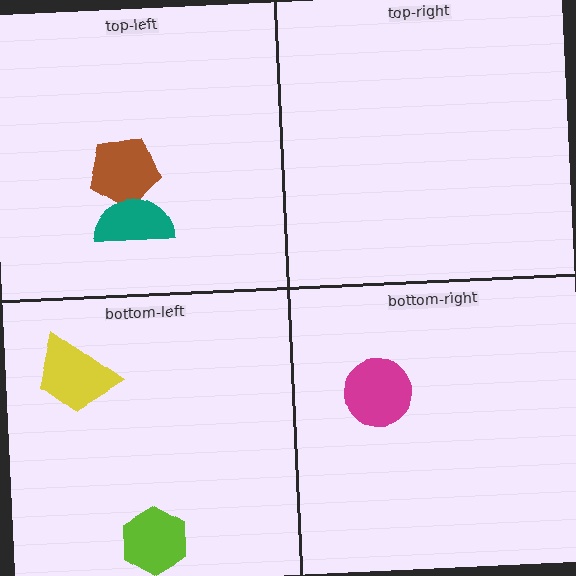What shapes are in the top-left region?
The brown pentagon, the teal semicircle.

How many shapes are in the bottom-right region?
1.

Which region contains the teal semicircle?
The top-left region.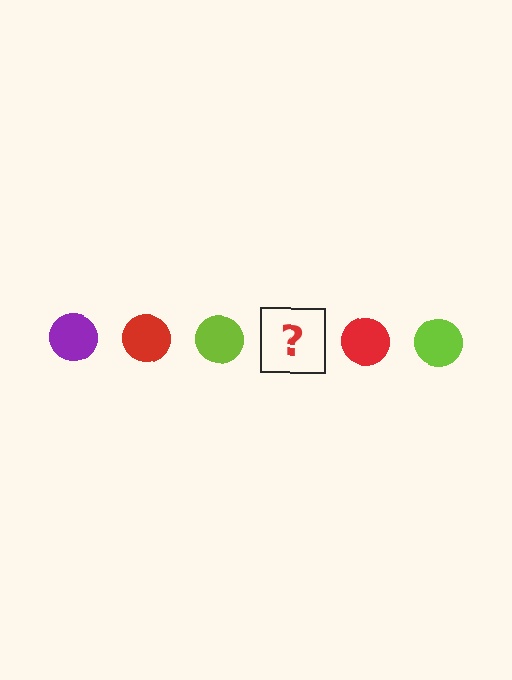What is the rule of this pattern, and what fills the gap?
The rule is that the pattern cycles through purple, red, lime circles. The gap should be filled with a purple circle.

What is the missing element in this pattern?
The missing element is a purple circle.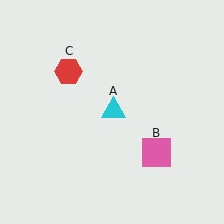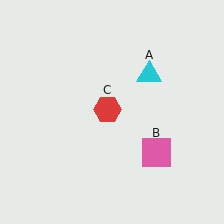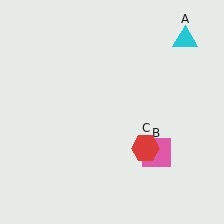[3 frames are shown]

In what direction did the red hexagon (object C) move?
The red hexagon (object C) moved down and to the right.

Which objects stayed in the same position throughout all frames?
Pink square (object B) remained stationary.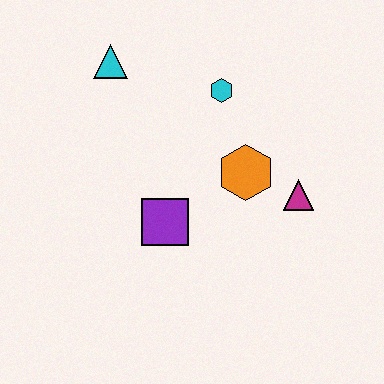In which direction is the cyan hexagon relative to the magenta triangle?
The cyan hexagon is above the magenta triangle.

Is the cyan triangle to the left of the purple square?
Yes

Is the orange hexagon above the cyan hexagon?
No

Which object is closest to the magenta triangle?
The orange hexagon is closest to the magenta triangle.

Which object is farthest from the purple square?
The cyan triangle is farthest from the purple square.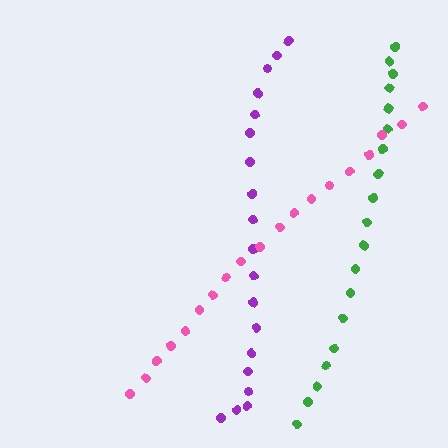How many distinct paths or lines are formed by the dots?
There are 3 distinct paths.